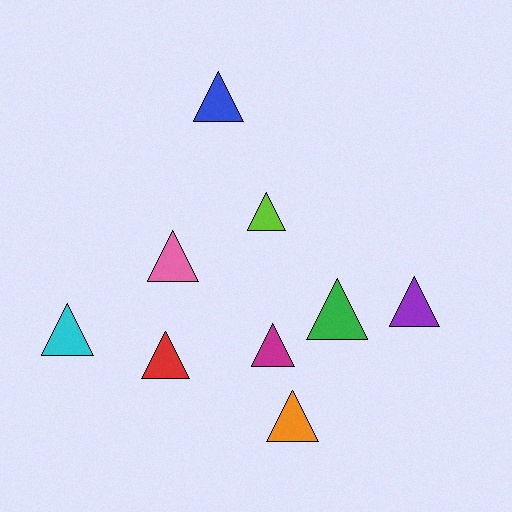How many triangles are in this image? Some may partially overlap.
There are 9 triangles.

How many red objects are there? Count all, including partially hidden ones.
There is 1 red object.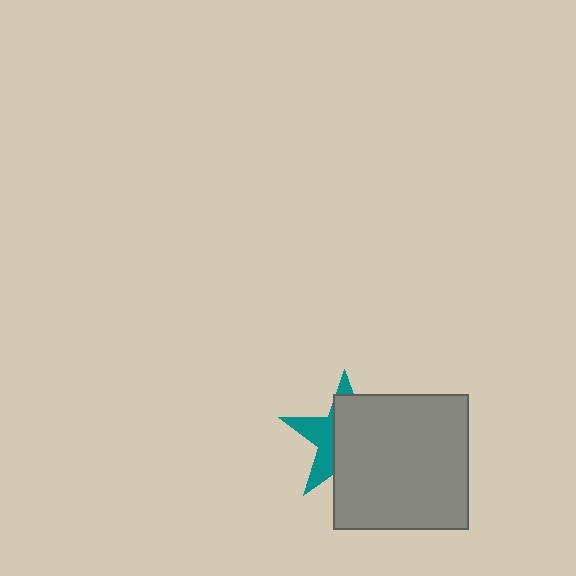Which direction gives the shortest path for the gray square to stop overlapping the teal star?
Moving right gives the shortest separation.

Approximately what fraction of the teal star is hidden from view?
Roughly 63% of the teal star is hidden behind the gray square.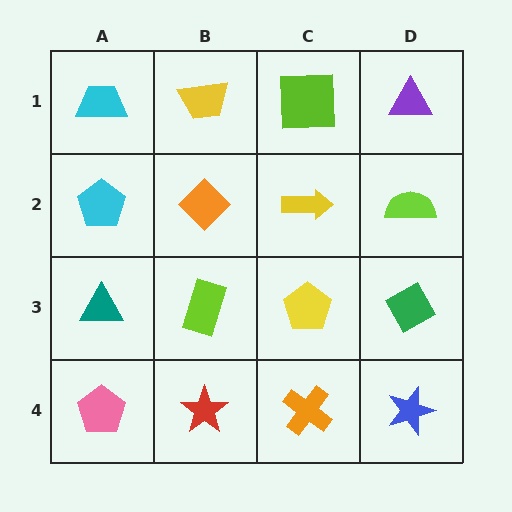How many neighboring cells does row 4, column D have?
2.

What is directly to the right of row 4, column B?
An orange cross.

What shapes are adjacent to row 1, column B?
An orange diamond (row 2, column B), a cyan trapezoid (row 1, column A), a lime square (row 1, column C).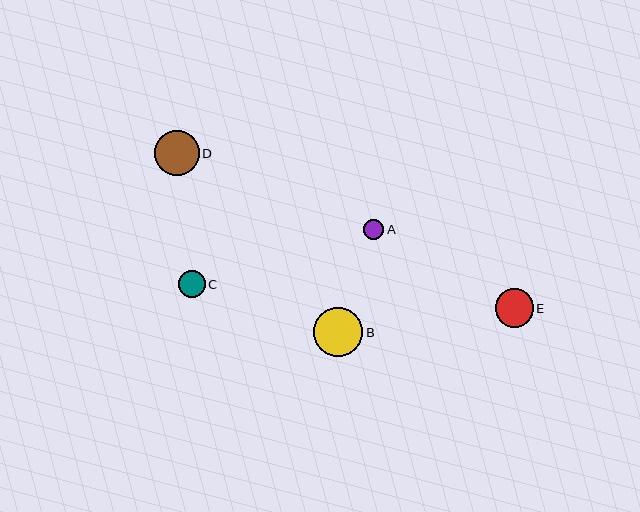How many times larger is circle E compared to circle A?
Circle E is approximately 1.9 times the size of circle A.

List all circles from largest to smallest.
From largest to smallest: B, D, E, C, A.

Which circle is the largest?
Circle B is the largest with a size of approximately 49 pixels.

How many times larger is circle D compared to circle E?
Circle D is approximately 1.2 times the size of circle E.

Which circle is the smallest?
Circle A is the smallest with a size of approximately 20 pixels.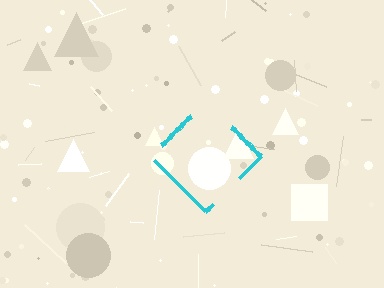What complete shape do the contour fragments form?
The contour fragments form a diamond.